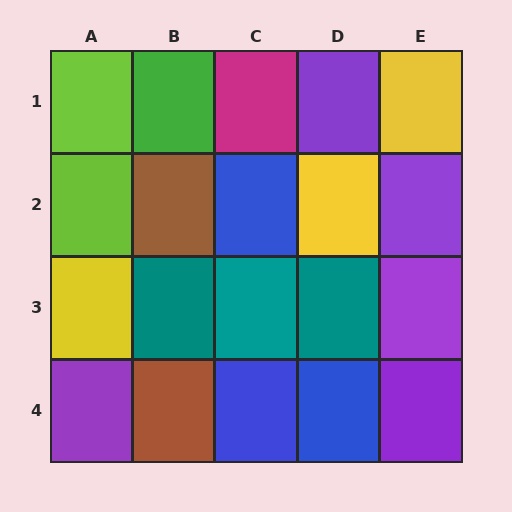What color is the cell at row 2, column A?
Lime.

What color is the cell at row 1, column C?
Magenta.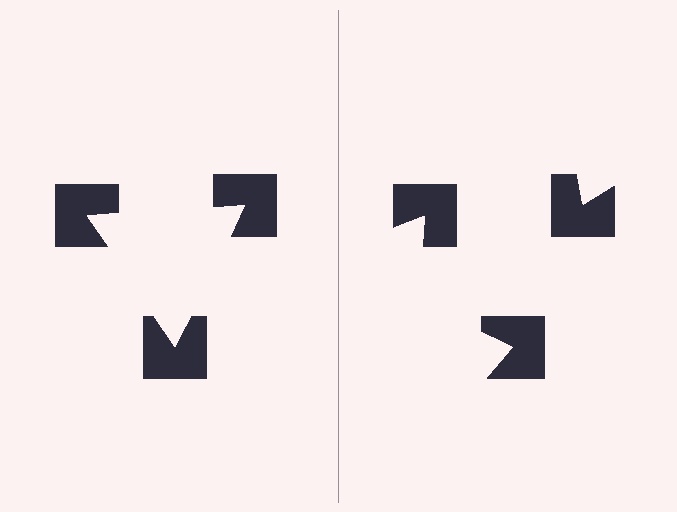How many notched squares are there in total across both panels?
6 — 3 on each side.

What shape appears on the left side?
An illusory triangle.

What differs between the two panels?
The notched squares are positioned identically on both sides; only the wedge orientations differ. On the left they align to a triangle; on the right they are misaligned.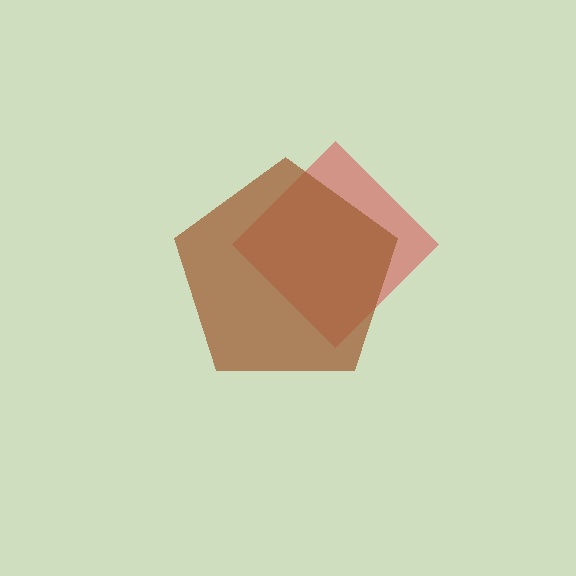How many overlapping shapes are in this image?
There are 2 overlapping shapes in the image.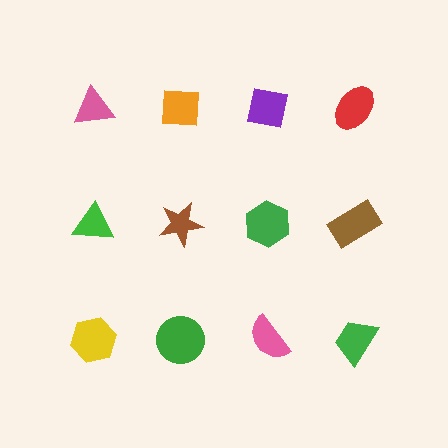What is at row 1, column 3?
A purple square.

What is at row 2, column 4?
A brown rectangle.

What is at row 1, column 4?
A red ellipse.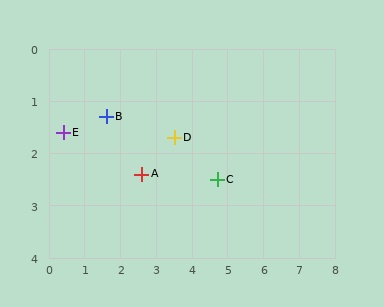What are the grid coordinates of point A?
Point A is at approximately (2.6, 2.4).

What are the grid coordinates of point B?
Point B is at approximately (1.6, 1.3).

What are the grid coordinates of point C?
Point C is at approximately (4.7, 2.5).